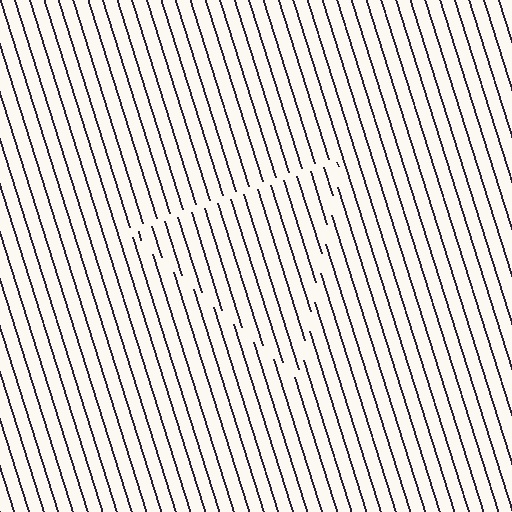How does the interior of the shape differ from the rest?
The interior of the shape contains the same grating, shifted by half a period — the contour is defined by the phase discontinuity where line-ends from the inner and outer gratings abut.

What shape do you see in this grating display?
An illusory triangle. The interior of the shape contains the same grating, shifted by half a period — the contour is defined by the phase discontinuity where line-ends from the inner and outer gratings abut.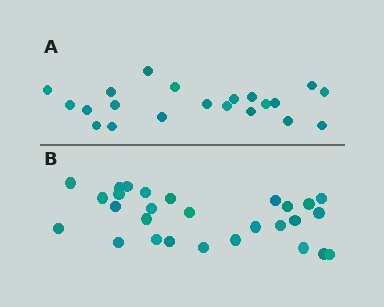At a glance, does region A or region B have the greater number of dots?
Region B (the bottom region) has more dots.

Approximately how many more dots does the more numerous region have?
Region B has roughly 8 or so more dots than region A.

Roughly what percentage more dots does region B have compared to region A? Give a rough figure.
About 35% more.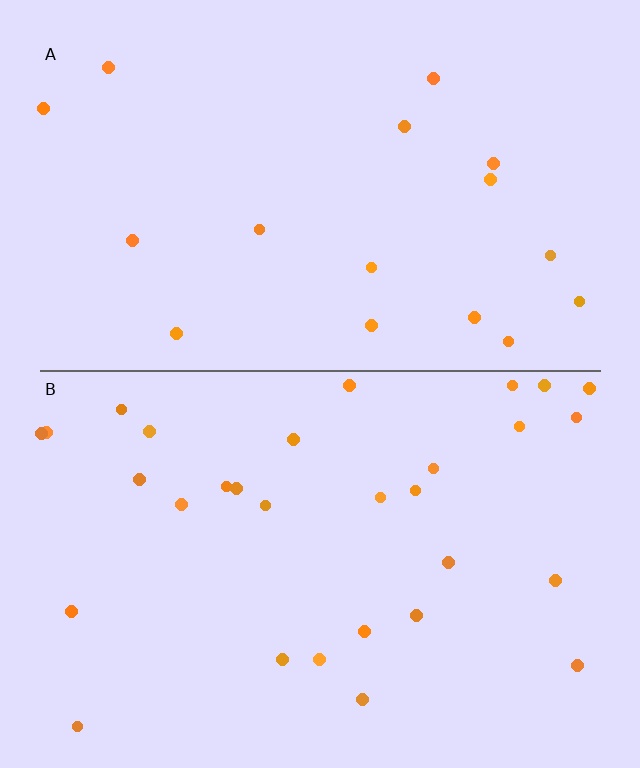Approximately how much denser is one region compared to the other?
Approximately 1.8× — region B over region A.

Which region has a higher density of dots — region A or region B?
B (the bottom).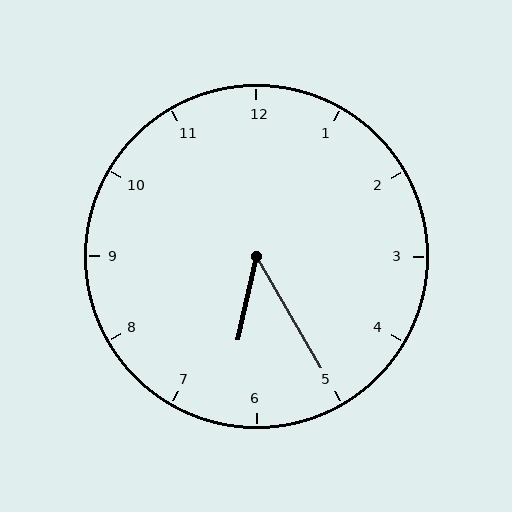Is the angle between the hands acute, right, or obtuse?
It is acute.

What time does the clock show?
6:25.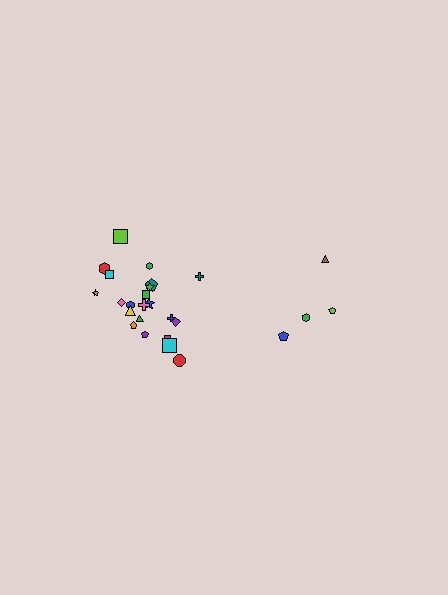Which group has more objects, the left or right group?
The left group.